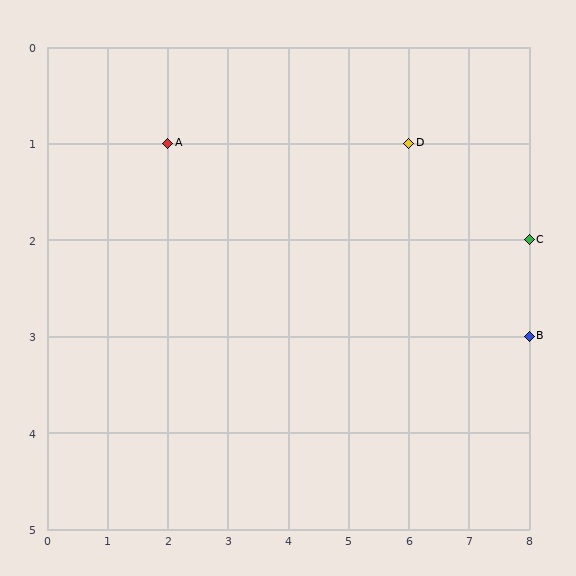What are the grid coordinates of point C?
Point C is at grid coordinates (8, 2).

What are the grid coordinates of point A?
Point A is at grid coordinates (2, 1).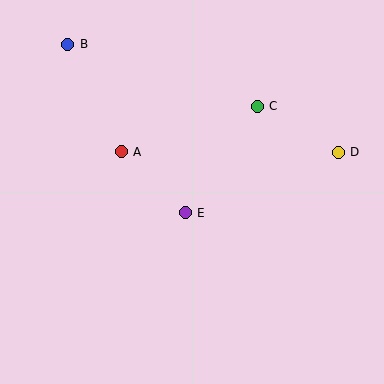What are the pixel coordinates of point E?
Point E is at (185, 213).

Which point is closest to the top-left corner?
Point B is closest to the top-left corner.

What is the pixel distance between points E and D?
The distance between E and D is 165 pixels.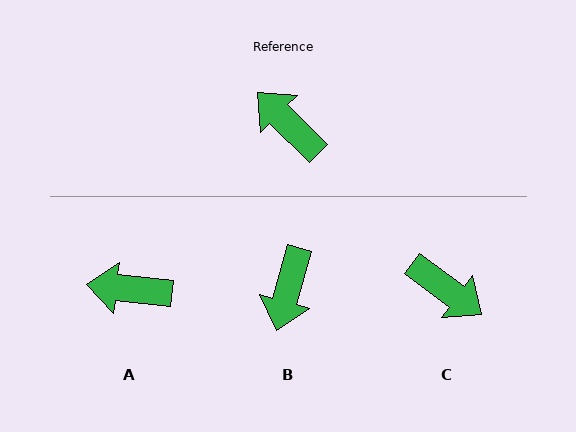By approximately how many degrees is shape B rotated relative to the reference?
Approximately 119 degrees counter-clockwise.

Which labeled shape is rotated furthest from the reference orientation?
C, about 171 degrees away.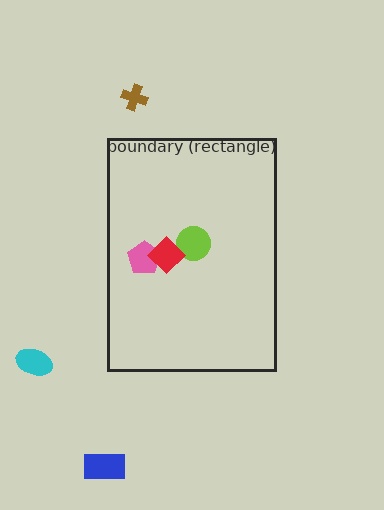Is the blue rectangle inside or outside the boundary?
Outside.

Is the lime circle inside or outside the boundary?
Inside.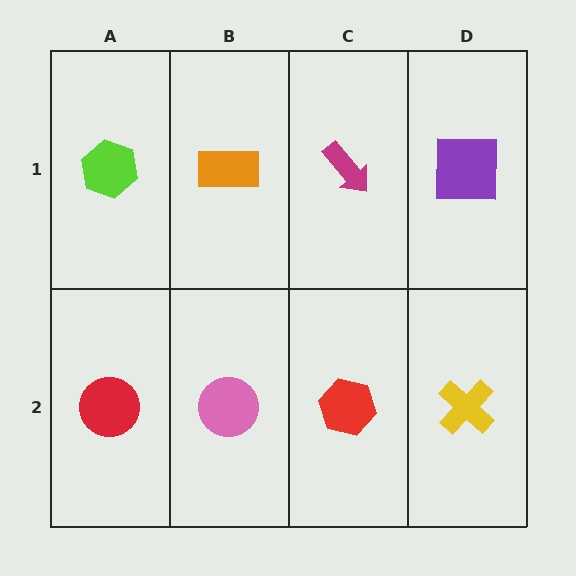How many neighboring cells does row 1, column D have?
2.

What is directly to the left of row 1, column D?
A magenta arrow.